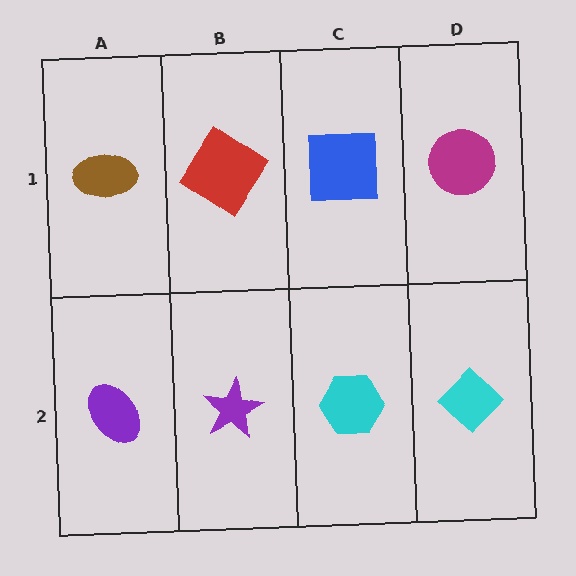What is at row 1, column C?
A blue square.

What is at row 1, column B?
A red diamond.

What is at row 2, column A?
A purple ellipse.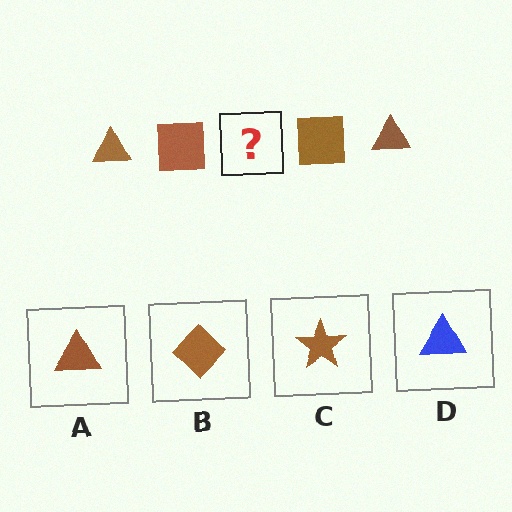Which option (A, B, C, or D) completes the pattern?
A.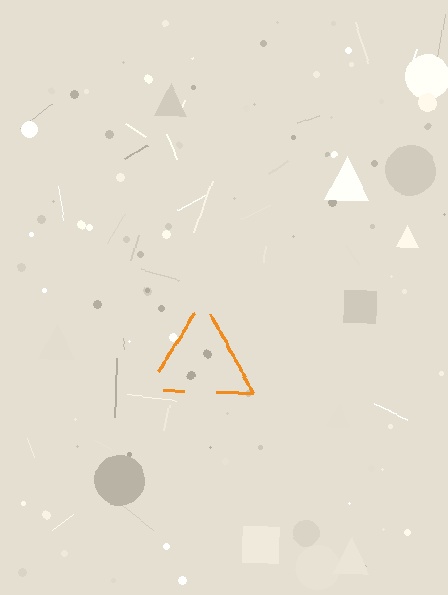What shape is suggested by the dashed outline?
The dashed outline suggests a triangle.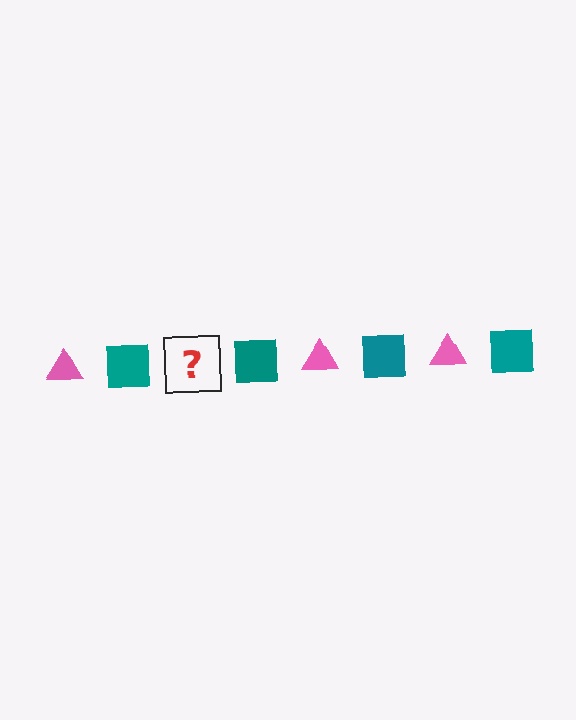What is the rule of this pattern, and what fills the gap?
The rule is that the pattern alternates between pink triangle and teal square. The gap should be filled with a pink triangle.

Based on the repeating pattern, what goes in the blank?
The blank should be a pink triangle.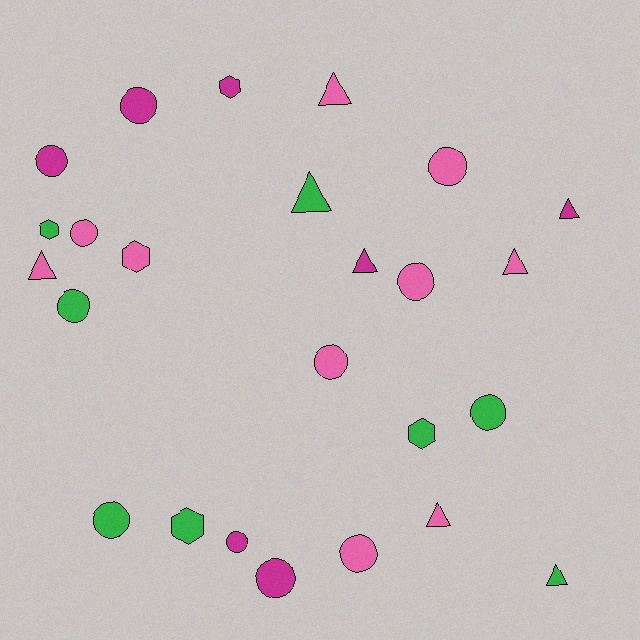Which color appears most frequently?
Pink, with 10 objects.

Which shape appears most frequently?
Circle, with 12 objects.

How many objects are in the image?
There are 25 objects.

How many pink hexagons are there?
There is 1 pink hexagon.